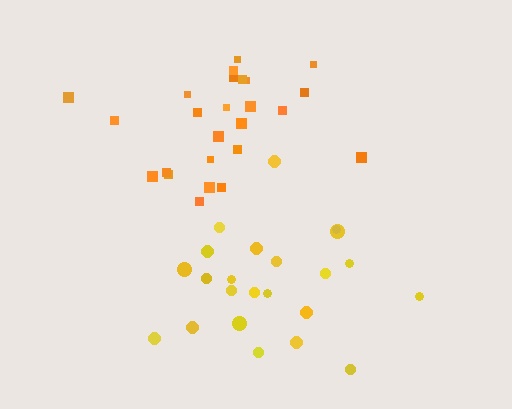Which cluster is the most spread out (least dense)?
Yellow.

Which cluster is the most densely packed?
Orange.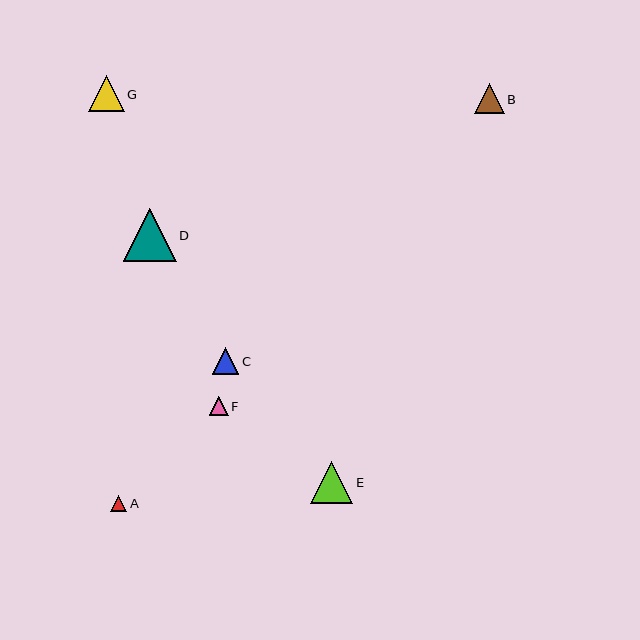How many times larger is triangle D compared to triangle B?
Triangle D is approximately 1.8 times the size of triangle B.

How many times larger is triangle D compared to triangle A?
Triangle D is approximately 3.2 times the size of triangle A.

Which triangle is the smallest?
Triangle A is the smallest with a size of approximately 16 pixels.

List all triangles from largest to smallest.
From largest to smallest: D, E, G, B, C, F, A.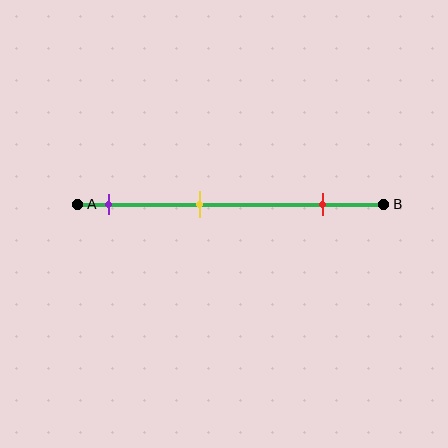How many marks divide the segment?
There are 3 marks dividing the segment.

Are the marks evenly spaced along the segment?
Yes, the marks are approximately evenly spaced.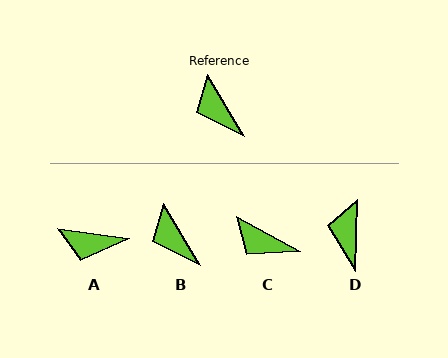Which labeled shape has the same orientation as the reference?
B.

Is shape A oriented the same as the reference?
No, it is off by about 52 degrees.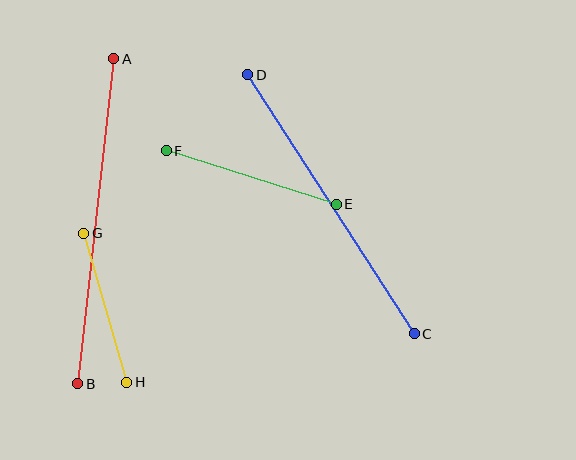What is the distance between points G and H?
The distance is approximately 155 pixels.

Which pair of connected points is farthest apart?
Points A and B are farthest apart.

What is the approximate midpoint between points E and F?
The midpoint is at approximately (251, 178) pixels.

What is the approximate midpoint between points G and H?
The midpoint is at approximately (105, 308) pixels.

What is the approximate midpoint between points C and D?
The midpoint is at approximately (331, 204) pixels.